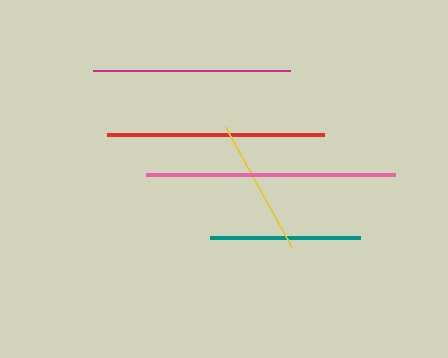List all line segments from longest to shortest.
From longest to shortest: pink, red, magenta, teal, yellow.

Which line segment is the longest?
The pink line is the longest at approximately 249 pixels.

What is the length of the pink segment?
The pink segment is approximately 249 pixels long.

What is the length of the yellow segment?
The yellow segment is approximately 137 pixels long.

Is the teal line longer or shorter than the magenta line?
The magenta line is longer than the teal line.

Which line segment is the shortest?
The yellow line is the shortest at approximately 137 pixels.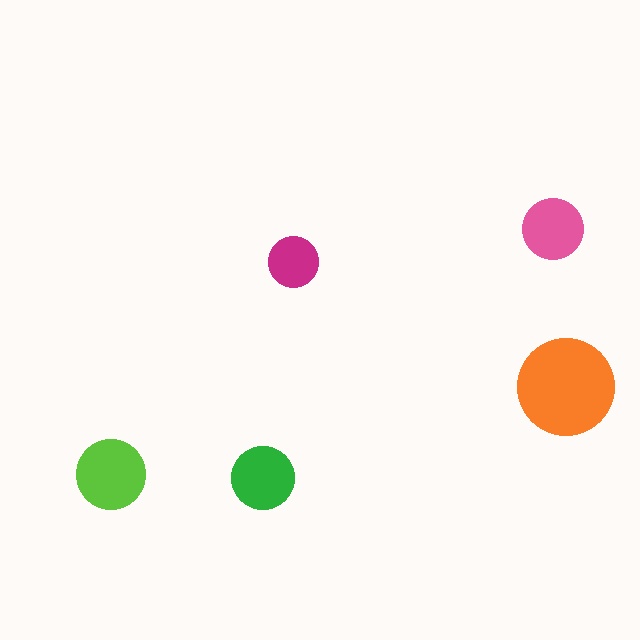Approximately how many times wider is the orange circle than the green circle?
About 1.5 times wider.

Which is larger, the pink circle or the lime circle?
The lime one.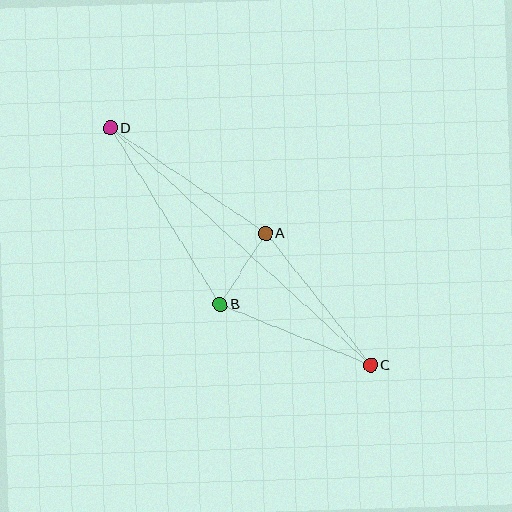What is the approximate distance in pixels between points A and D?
The distance between A and D is approximately 188 pixels.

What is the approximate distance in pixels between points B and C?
The distance between B and C is approximately 163 pixels.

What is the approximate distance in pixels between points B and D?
The distance between B and D is approximately 208 pixels.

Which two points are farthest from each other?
Points C and D are farthest from each other.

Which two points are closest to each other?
Points A and B are closest to each other.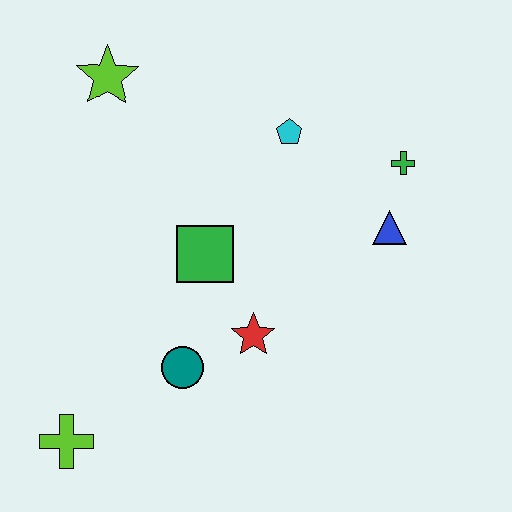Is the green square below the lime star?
Yes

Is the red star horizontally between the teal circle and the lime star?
No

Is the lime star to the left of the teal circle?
Yes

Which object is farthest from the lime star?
The lime cross is farthest from the lime star.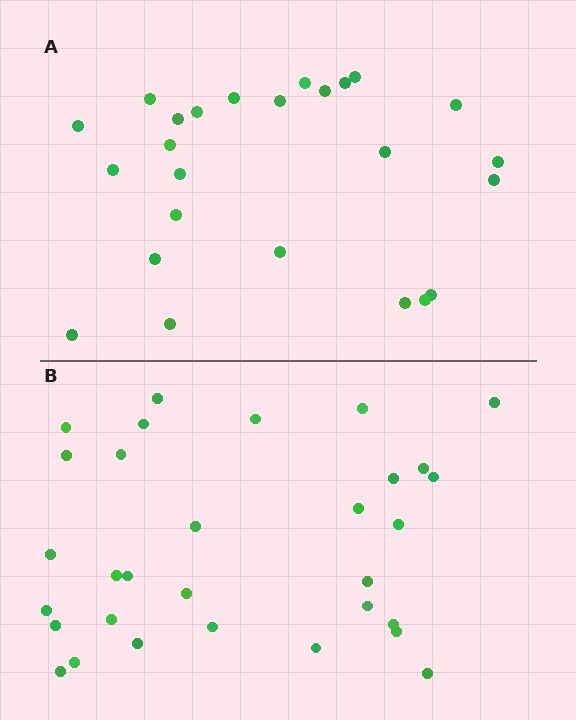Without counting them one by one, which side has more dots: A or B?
Region B (the bottom region) has more dots.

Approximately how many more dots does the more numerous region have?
Region B has about 6 more dots than region A.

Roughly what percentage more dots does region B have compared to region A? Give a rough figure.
About 25% more.